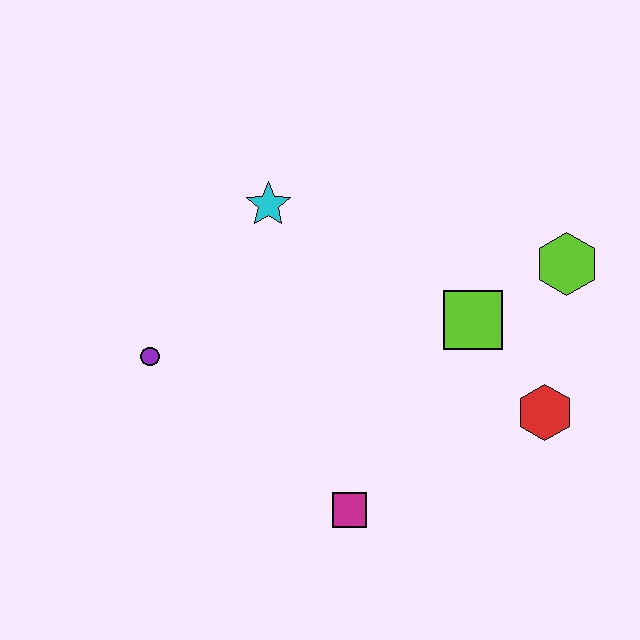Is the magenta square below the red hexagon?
Yes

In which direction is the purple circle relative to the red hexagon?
The purple circle is to the left of the red hexagon.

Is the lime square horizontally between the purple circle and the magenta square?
No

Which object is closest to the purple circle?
The cyan star is closest to the purple circle.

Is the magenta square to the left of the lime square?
Yes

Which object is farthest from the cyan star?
The red hexagon is farthest from the cyan star.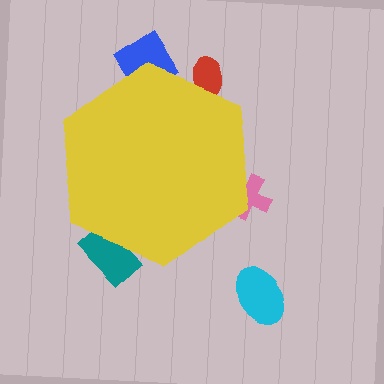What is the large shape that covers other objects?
A yellow hexagon.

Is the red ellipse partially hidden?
Yes, the red ellipse is partially hidden behind the yellow hexagon.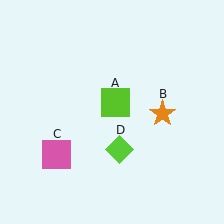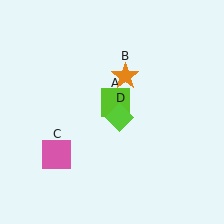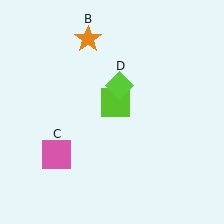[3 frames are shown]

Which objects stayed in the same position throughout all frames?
Lime square (object A) and pink square (object C) remained stationary.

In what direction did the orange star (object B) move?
The orange star (object B) moved up and to the left.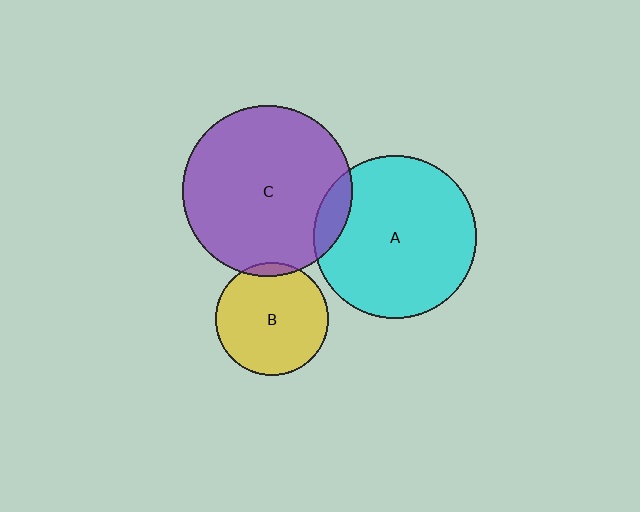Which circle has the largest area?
Circle C (purple).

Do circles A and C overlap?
Yes.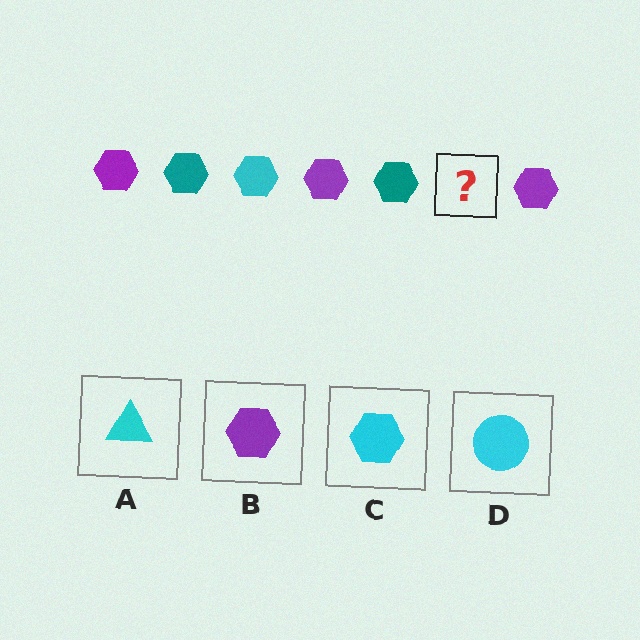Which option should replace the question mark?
Option C.